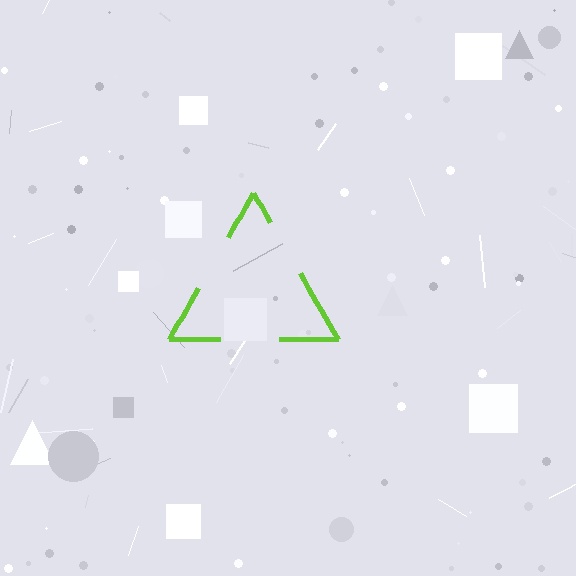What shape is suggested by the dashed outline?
The dashed outline suggests a triangle.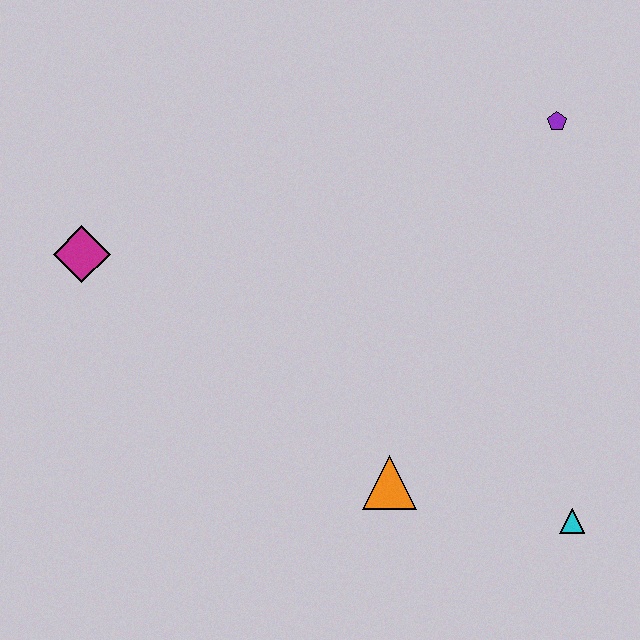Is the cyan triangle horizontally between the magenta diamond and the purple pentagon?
No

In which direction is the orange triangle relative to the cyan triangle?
The orange triangle is to the left of the cyan triangle.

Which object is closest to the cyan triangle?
The orange triangle is closest to the cyan triangle.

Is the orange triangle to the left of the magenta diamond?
No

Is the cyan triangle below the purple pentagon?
Yes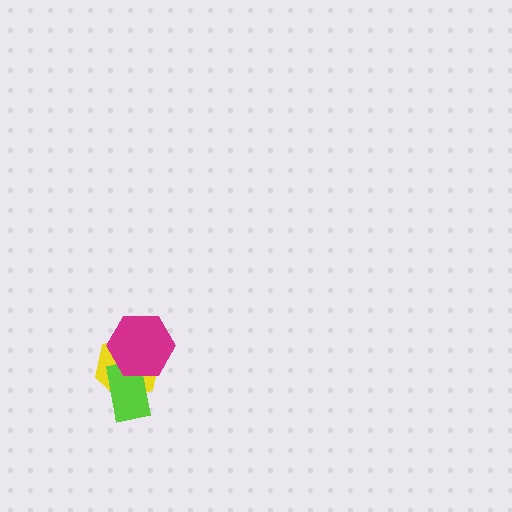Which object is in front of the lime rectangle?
The magenta hexagon is in front of the lime rectangle.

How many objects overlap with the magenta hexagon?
2 objects overlap with the magenta hexagon.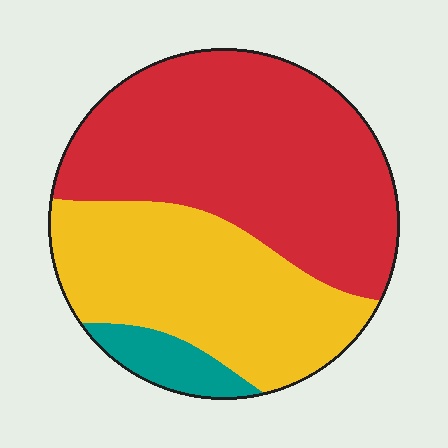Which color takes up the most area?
Red, at roughly 55%.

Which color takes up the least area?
Teal, at roughly 5%.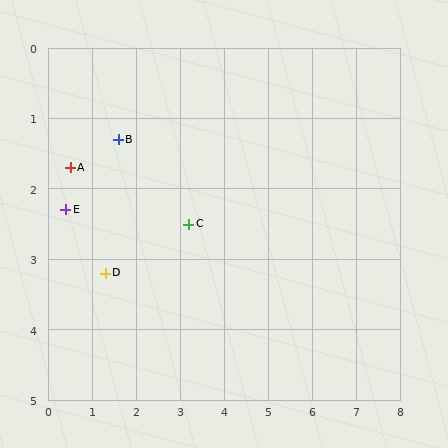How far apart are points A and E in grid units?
Points A and E are about 0.6 grid units apart.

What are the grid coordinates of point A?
Point A is at approximately (0.5, 1.7).